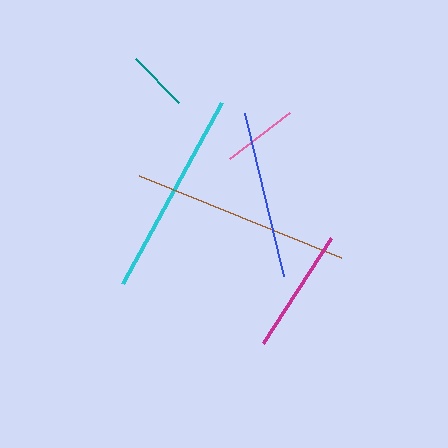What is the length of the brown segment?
The brown segment is approximately 218 pixels long.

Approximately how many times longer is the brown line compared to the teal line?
The brown line is approximately 3.6 times the length of the teal line.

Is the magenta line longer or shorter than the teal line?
The magenta line is longer than the teal line.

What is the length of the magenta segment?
The magenta segment is approximately 125 pixels long.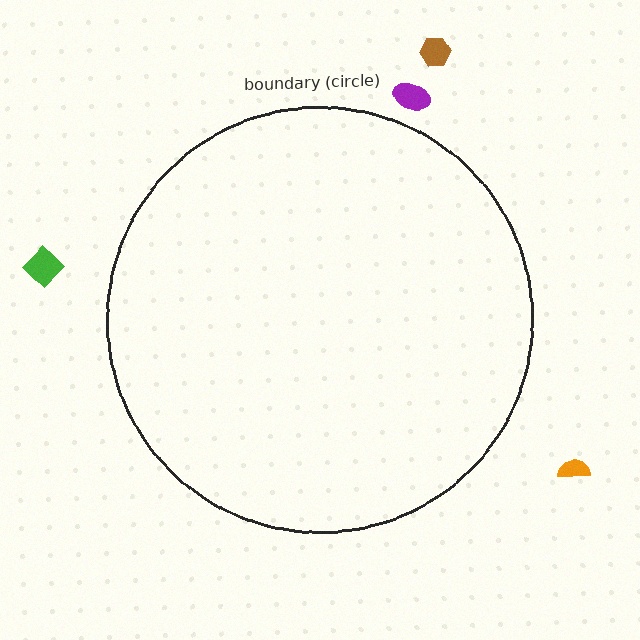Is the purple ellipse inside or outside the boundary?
Outside.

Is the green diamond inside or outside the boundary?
Outside.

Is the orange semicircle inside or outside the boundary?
Outside.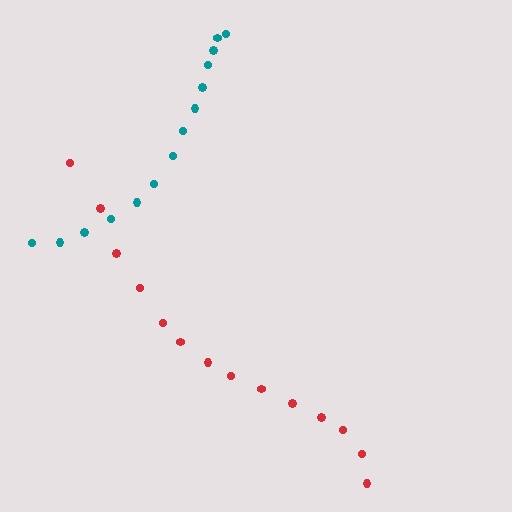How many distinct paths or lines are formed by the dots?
There are 2 distinct paths.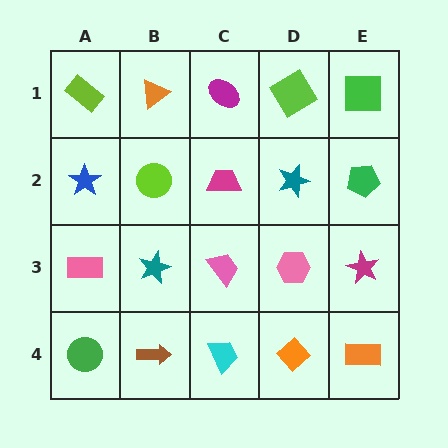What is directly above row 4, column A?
A pink rectangle.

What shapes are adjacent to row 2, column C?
A magenta ellipse (row 1, column C), a pink trapezoid (row 3, column C), a lime circle (row 2, column B), a teal star (row 2, column D).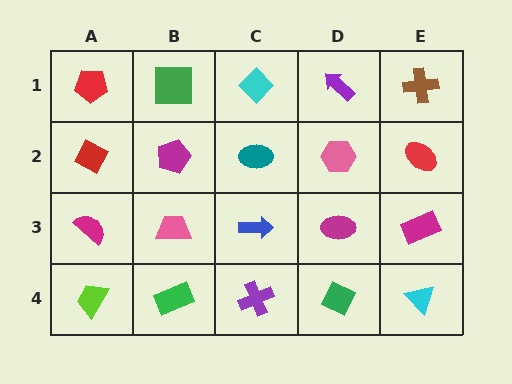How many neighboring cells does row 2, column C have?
4.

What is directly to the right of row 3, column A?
A pink trapezoid.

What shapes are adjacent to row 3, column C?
A teal ellipse (row 2, column C), a purple cross (row 4, column C), a pink trapezoid (row 3, column B), a magenta ellipse (row 3, column D).